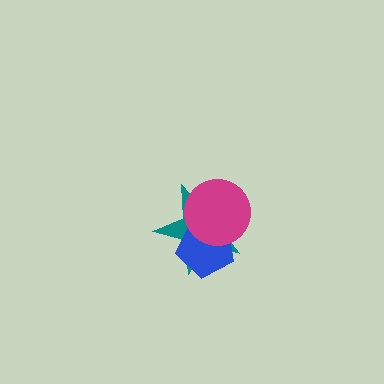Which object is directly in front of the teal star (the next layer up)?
The blue pentagon is directly in front of the teal star.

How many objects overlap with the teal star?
2 objects overlap with the teal star.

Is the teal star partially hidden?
Yes, it is partially covered by another shape.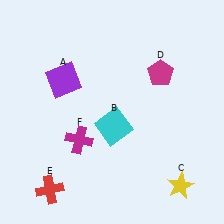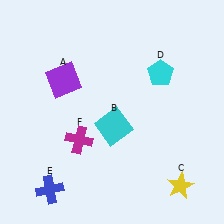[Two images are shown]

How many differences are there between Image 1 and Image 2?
There are 2 differences between the two images.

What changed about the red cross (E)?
In Image 1, E is red. In Image 2, it changed to blue.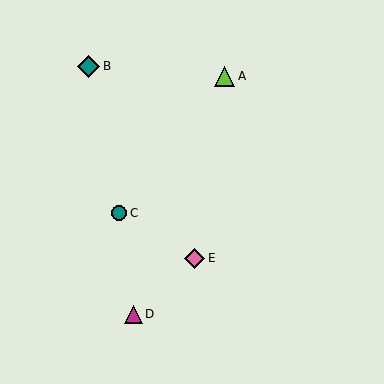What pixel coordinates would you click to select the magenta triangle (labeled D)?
Click at (133, 314) to select the magenta triangle D.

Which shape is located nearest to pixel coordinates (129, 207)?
The teal circle (labeled C) at (119, 213) is nearest to that location.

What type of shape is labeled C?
Shape C is a teal circle.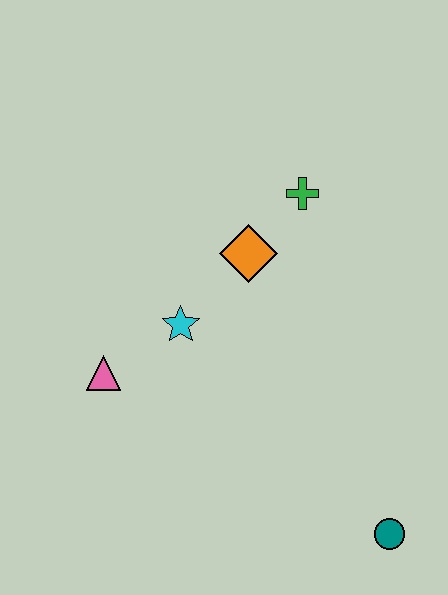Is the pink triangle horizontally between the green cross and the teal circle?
No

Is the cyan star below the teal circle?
No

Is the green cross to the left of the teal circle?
Yes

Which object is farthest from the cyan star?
The teal circle is farthest from the cyan star.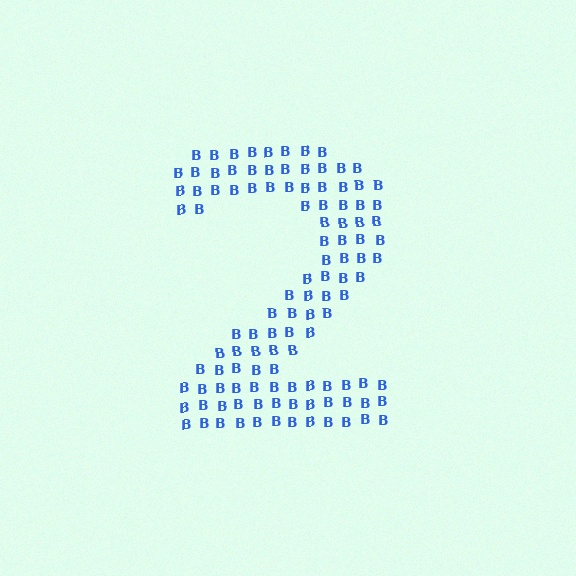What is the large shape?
The large shape is the digit 2.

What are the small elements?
The small elements are letter B's.